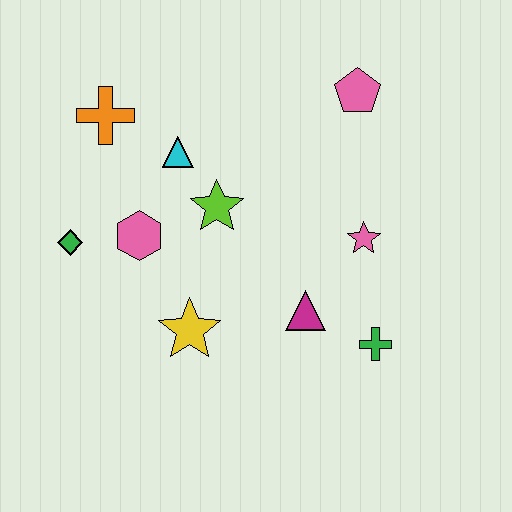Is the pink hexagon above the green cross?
Yes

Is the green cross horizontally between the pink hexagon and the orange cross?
No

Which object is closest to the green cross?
The magenta triangle is closest to the green cross.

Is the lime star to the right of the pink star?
No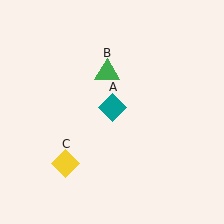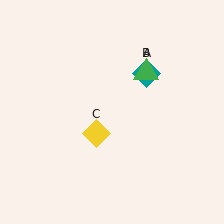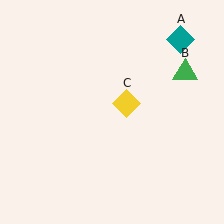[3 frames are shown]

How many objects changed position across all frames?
3 objects changed position: teal diamond (object A), green triangle (object B), yellow diamond (object C).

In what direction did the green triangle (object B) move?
The green triangle (object B) moved right.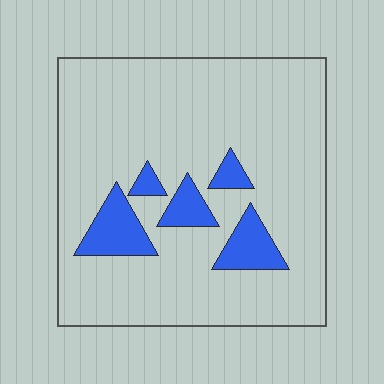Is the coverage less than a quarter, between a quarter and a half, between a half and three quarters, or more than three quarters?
Less than a quarter.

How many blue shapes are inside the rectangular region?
5.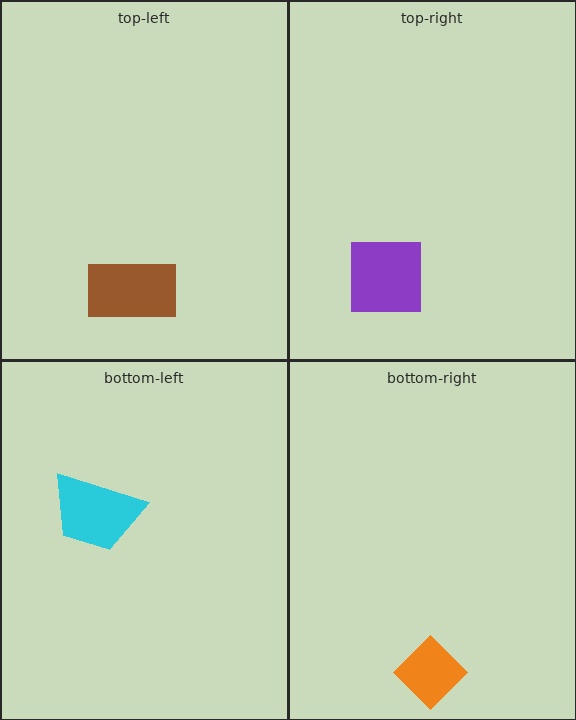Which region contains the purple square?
The top-right region.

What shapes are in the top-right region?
The purple square.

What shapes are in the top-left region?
The brown rectangle.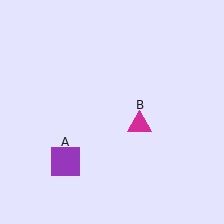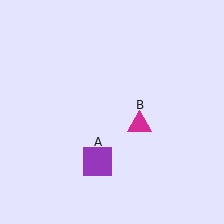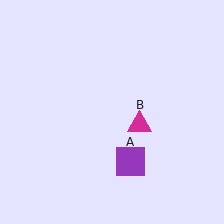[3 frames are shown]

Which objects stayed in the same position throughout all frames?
Magenta triangle (object B) remained stationary.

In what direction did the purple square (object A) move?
The purple square (object A) moved right.